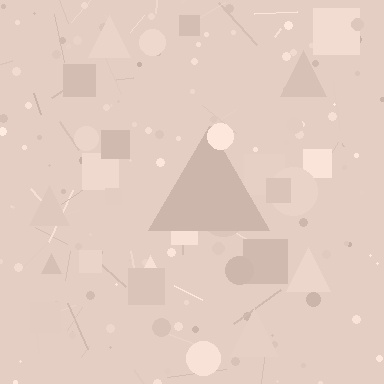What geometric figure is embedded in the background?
A triangle is embedded in the background.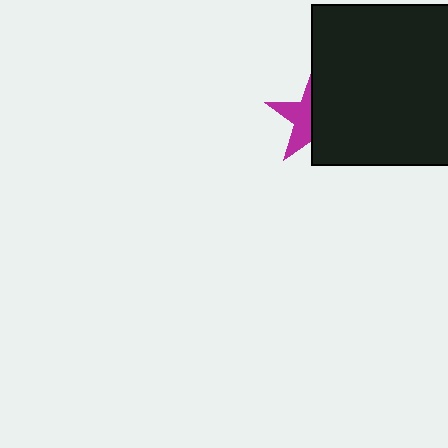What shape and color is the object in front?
The object in front is a black square.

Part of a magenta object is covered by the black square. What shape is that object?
It is a star.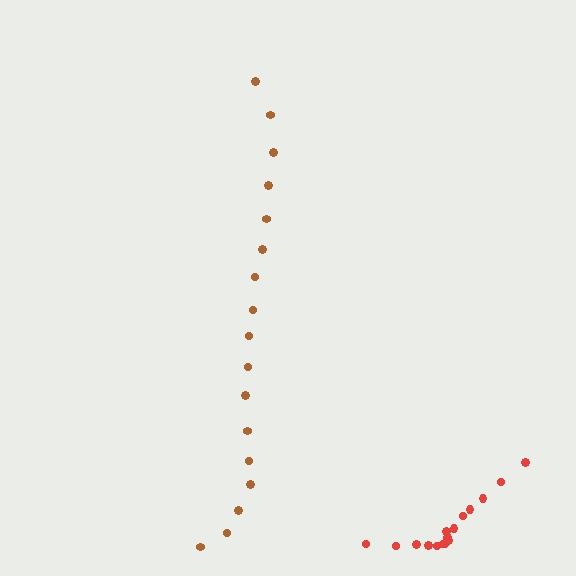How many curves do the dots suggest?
There are 2 distinct paths.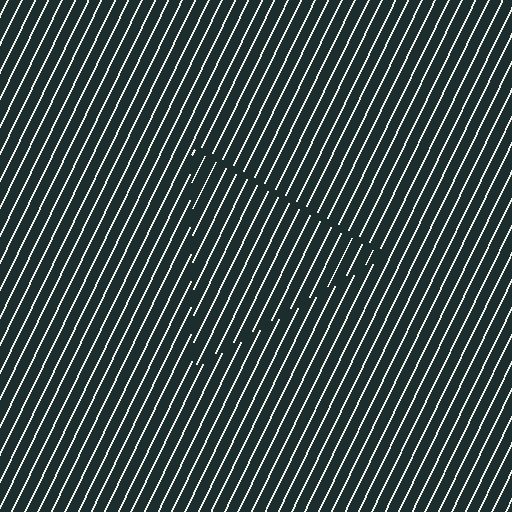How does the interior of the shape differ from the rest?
The interior of the shape contains the same grating, shifted by half a period — the contour is defined by the phase discontinuity where line-ends from the inner and outer gratings abut.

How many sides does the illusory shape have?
3 sides — the line-ends trace a triangle.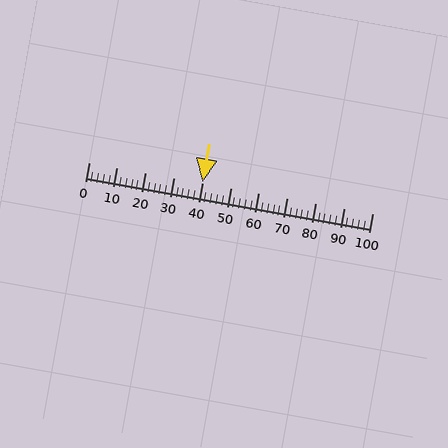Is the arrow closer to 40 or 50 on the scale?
The arrow is closer to 40.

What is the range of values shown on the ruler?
The ruler shows values from 0 to 100.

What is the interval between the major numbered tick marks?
The major tick marks are spaced 10 units apart.